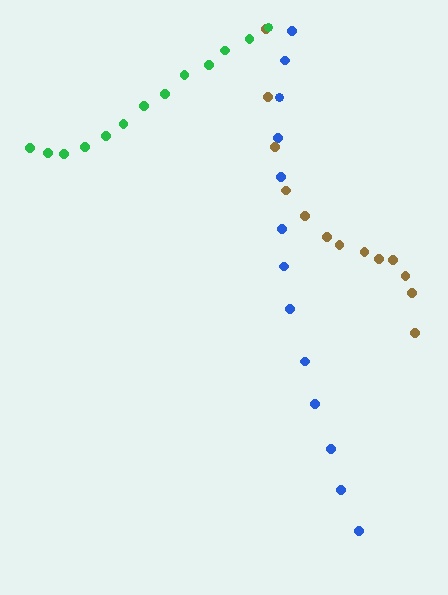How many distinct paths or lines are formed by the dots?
There are 3 distinct paths.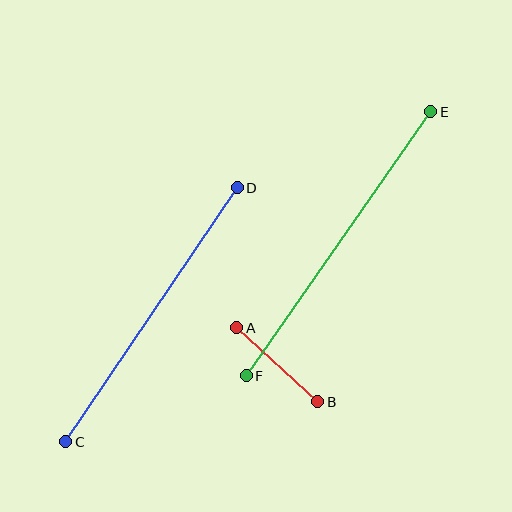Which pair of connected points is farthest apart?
Points E and F are farthest apart.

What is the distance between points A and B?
The distance is approximately 110 pixels.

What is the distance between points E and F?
The distance is approximately 322 pixels.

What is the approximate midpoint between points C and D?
The midpoint is at approximately (151, 315) pixels.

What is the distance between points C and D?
The distance is approximately 306 pixels.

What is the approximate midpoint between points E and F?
The midpoint is at approximately (338, 244) pixels.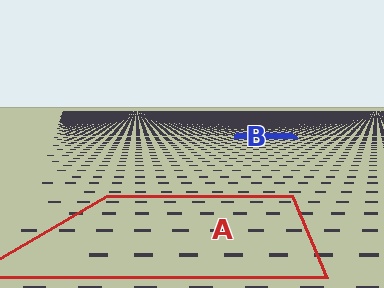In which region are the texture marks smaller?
The texture marks are smaller in region B, because it is farther away.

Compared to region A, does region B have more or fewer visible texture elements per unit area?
Region B has more texture elements per unit area — they are packed more densely because it is farther away.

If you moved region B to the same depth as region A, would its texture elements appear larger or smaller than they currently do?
They would appear larger. At a closer depth, the same texture elements are projected at a bigger on-screen size.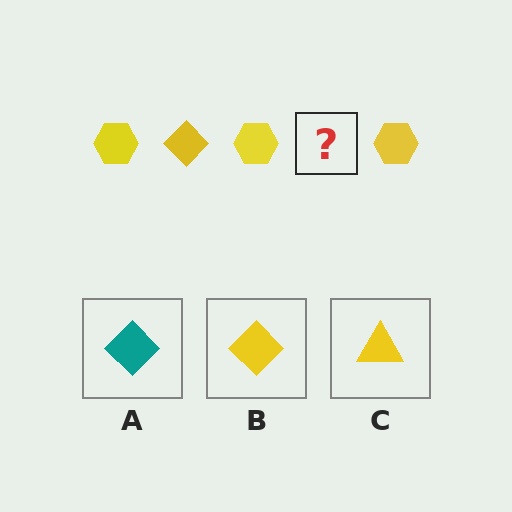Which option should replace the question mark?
Option B.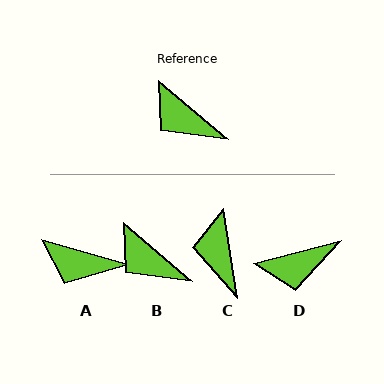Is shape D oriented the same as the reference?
No, it is off by about 55 degrees.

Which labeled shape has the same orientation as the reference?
B.